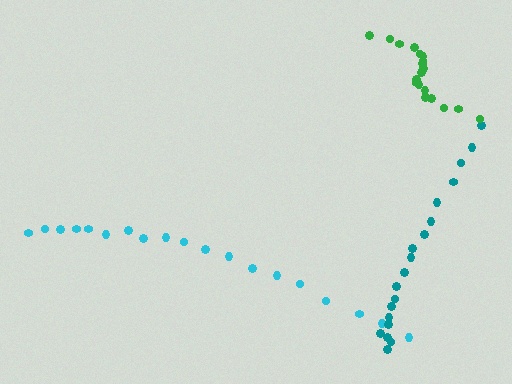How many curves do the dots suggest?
There are 3 distinct paths.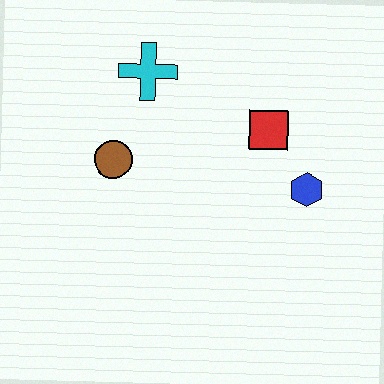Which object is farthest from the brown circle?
The blue hexagon is farthest from the brown circle.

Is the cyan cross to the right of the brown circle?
Yes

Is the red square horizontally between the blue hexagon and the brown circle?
Yes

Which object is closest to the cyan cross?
The brown circle is closest to the cyan cross.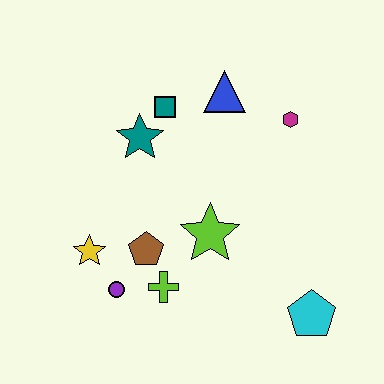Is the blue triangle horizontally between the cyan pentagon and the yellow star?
Yes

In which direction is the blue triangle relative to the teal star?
The blue triangle is to the right of the teal star.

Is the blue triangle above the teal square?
Yes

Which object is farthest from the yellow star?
The magenta hexagon is farthest from the yellow star.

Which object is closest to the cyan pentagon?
The lime star is closest to the cyan pentagon.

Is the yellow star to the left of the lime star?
Yes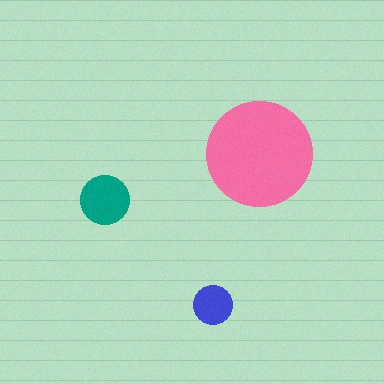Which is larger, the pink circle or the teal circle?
The pink one.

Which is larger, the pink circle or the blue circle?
The pink one.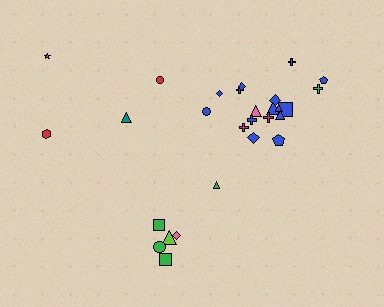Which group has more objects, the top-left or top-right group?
The top-right group.